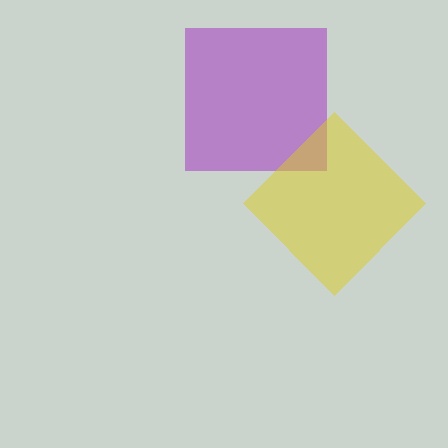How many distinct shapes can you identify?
There are 2 distinct shapes: a purple square, a yellow diamond.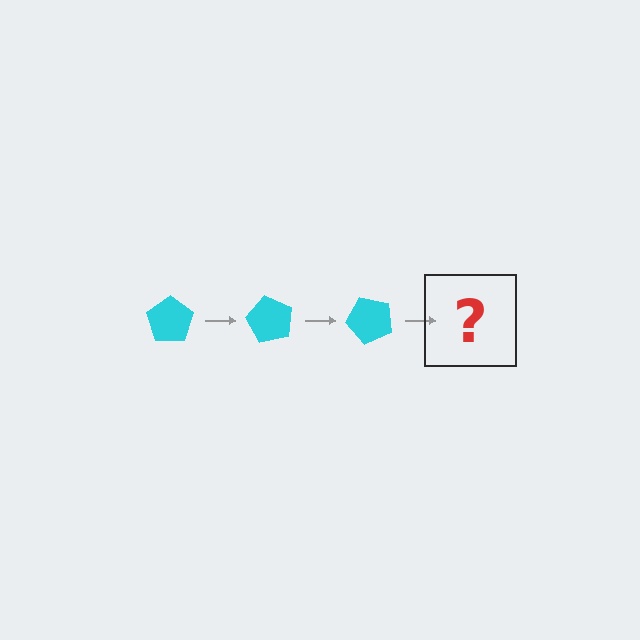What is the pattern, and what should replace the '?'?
The pattern is that the pentagon rotates 60 degrees each step. The '?' should be a cyan pentagon rotated 180 degrees.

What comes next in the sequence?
The next element should be a cyan pentagon rotated 180 degrees.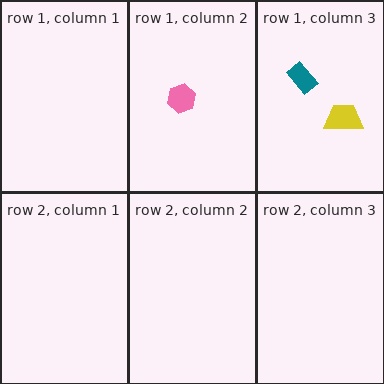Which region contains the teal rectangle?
The row 1, column 3 region.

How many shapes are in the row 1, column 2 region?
1.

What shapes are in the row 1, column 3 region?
The yellow trapezoid, the teal rectangle.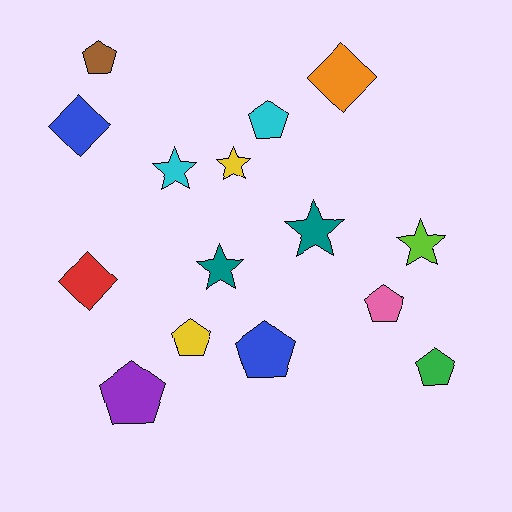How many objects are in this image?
There are 15 objects.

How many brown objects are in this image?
There is 1 brown object.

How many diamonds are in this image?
There are 3 diamonds.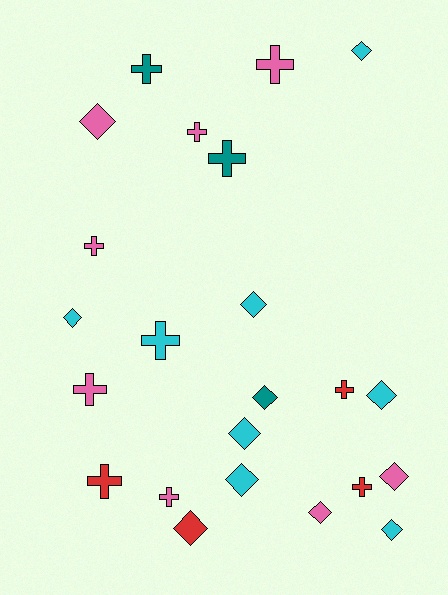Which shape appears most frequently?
Diamond, with 12 objects.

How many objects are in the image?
There are 23 objects.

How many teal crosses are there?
There are 2 teal crosses.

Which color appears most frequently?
Cyan, with 8 objects.